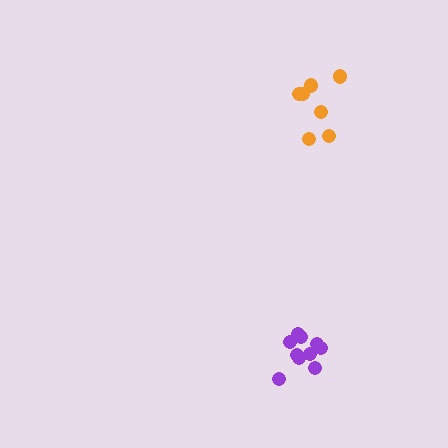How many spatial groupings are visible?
There are 2 spatial groupings.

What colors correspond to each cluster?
The clusters are colored: purple, orange.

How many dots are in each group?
Group 1: 10 dots, Group 2: 7 dots (17 total).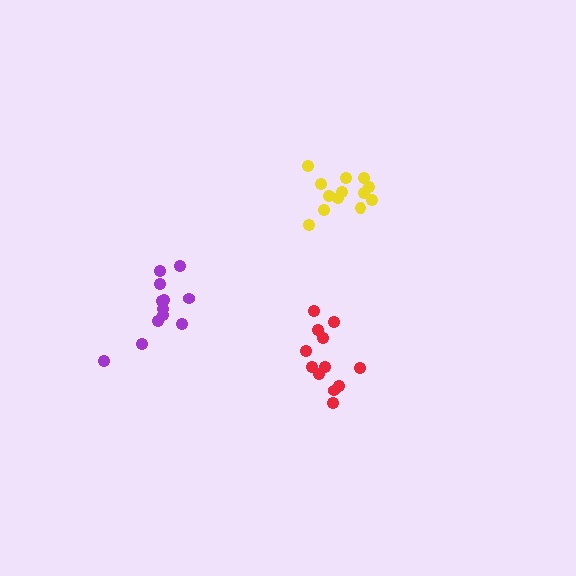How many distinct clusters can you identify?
There are 3 distinct clusters.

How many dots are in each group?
Group 1: 12 dots, Group 2: 12 dots, Group 3: 13 dots (37 total).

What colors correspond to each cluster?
The clusters are colored: purple, red, yellow.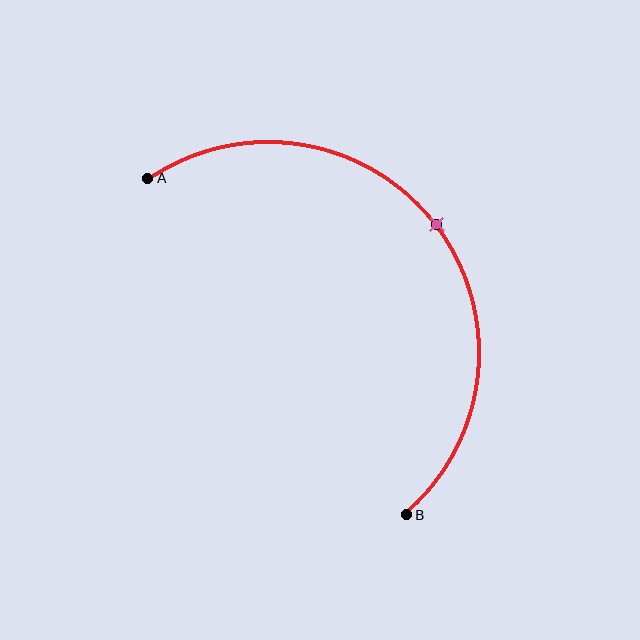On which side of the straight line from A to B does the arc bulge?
The arc bulges above and to the right of the straight line connecting A and B.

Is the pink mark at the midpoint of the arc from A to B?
Yes. The pink mark lies on the arc at equal arc-length from both A and B — it is the arc midpoint.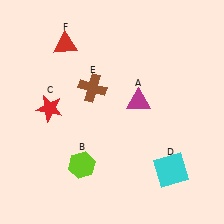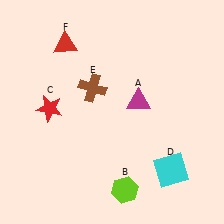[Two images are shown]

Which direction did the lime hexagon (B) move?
The lime hexagon (B) moved right.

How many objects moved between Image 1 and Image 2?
1 object moved between the two images.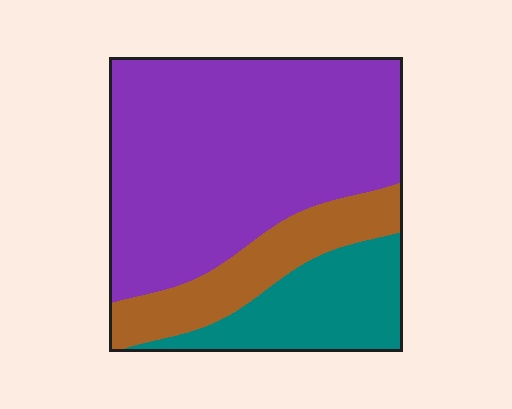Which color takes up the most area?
Purple, at roughly 65%.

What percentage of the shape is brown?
Brown covers roughly 20% of the shape.